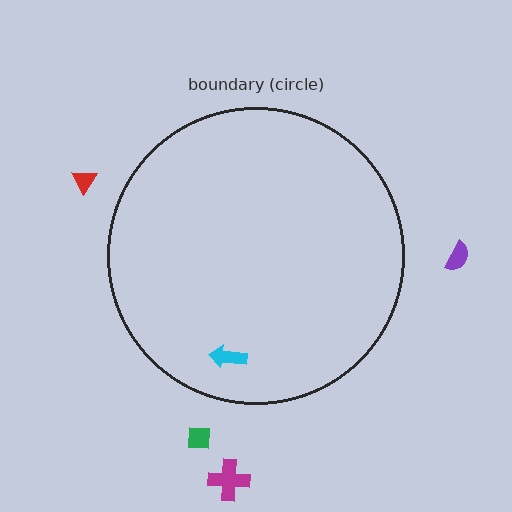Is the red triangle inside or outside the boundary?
Outside.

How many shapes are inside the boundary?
1 inside, 4 outside.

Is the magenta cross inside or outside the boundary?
Outside.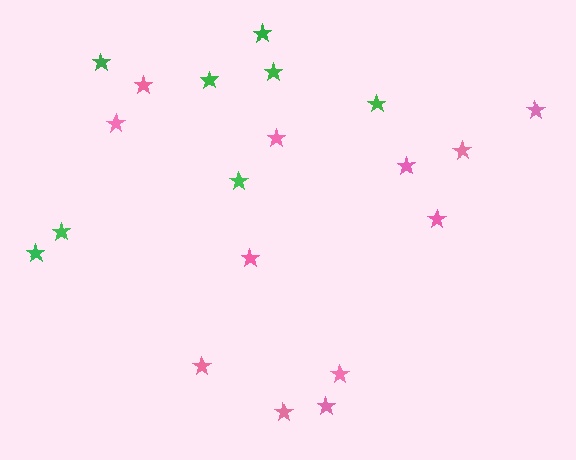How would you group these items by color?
There are 2 groups: one group of green stars (8) and one group of pink stars (12).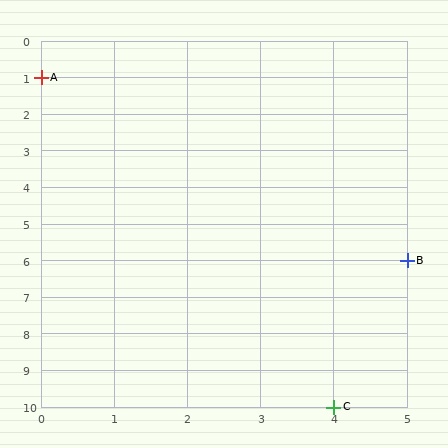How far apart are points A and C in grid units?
Points A and C are 4 columns and 9 rows apart (about 9.8 grid units diagonally).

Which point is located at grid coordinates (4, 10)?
Point C is at (4, 10).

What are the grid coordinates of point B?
Point B is at grid coordinates (5, 6).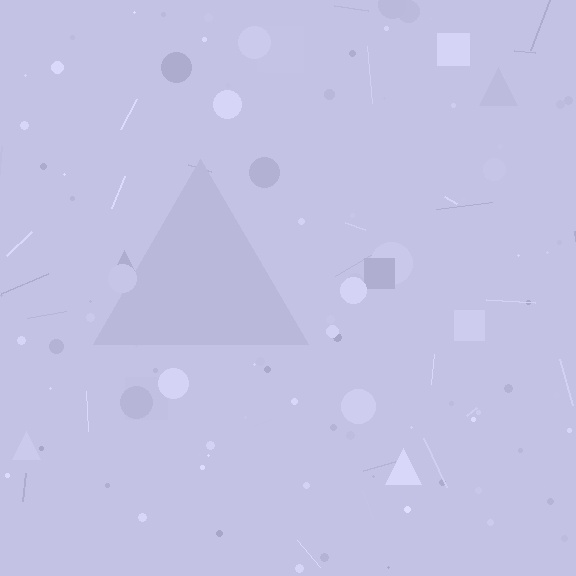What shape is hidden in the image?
A triangle is hidden in the image.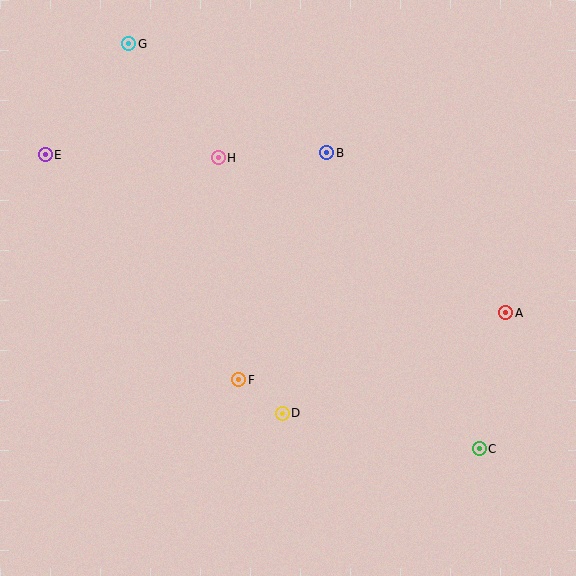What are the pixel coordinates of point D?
Point D is at (282, 413).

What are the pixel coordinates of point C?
Point C is at (479, 449).